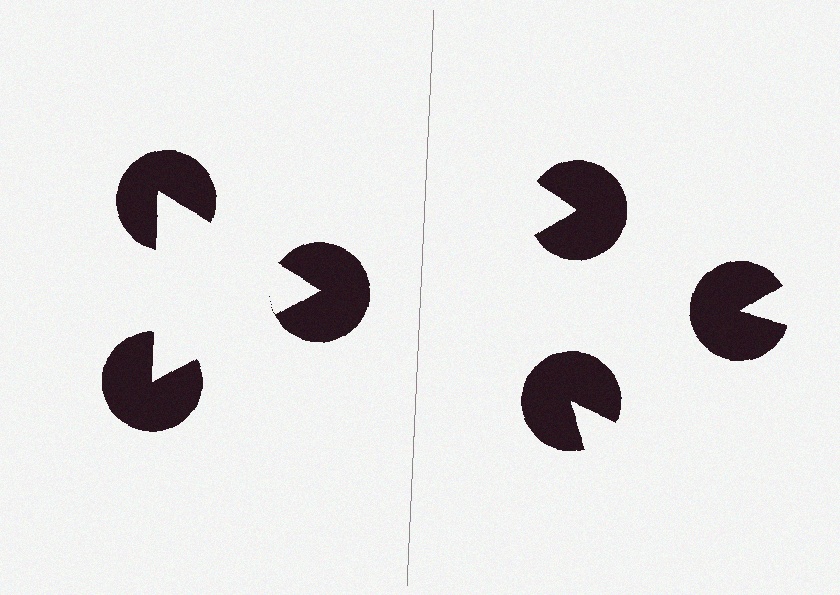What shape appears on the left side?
An illusory triangle.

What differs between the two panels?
The pac-man discs are positioned identically on both sides; only the wedge orientations differ. On the left they align to a triangle; on the right they are misaligned.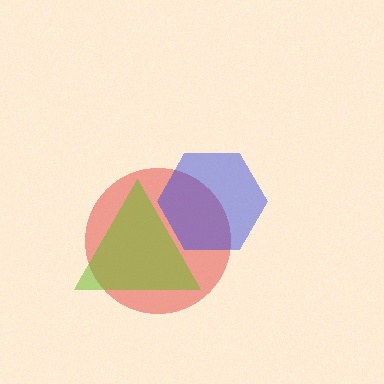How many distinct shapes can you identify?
There are 3 distinct shapes: a red circle, a lime triangle, a blue hexagon.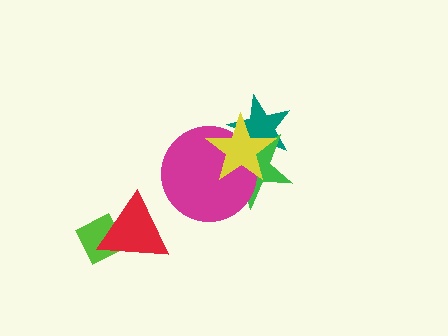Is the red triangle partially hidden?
No, no other shape covers it.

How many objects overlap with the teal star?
3 objects overlap with the teal star.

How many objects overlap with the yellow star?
3 objects overlap with the yellow star.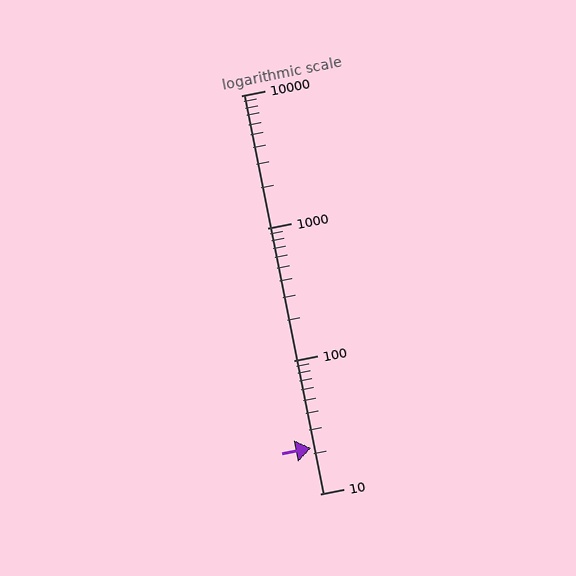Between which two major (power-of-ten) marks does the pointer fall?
The pointer is between 10 and 100.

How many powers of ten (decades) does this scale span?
The scale spans 3 decades, from 10 to 10000.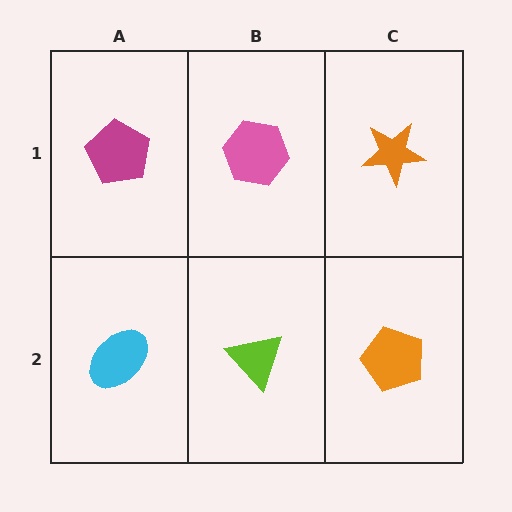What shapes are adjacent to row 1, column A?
A cyan ellipse (row 2, column A), a pink hexagon (row 1, column B).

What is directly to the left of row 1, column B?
A magenta pentagon.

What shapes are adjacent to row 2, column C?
An orange star (row 1, column C), a lime triangle (row 2, column B).